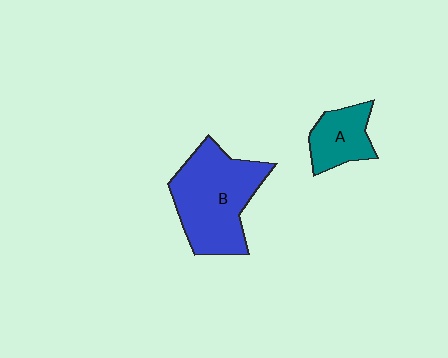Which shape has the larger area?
Shape B (blue).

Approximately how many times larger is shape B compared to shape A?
Approximately 2.2 times.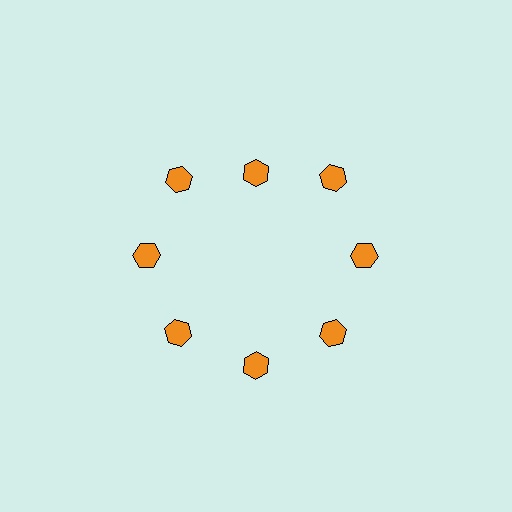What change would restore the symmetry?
The symmetry would be restored by moving it outward, back onto the ring so that all 8 hexagons sit at equal angles and equal distance from the center.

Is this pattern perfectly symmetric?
No. The 8 orange hexagons are arranged in a ring, but one element near the 12 o'clock position is pulled inward toward the center, breaking the 8-fold rotational symmetry.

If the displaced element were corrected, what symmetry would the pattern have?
It would have 8-fold rotational symmetry — the pattern would map onto itself every 45 degrees.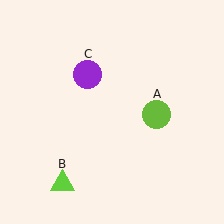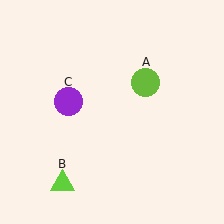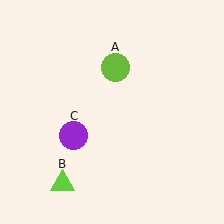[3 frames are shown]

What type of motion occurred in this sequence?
The lime circle (object A), purple circle (object C) rotated counterclockwise around the center of the scene.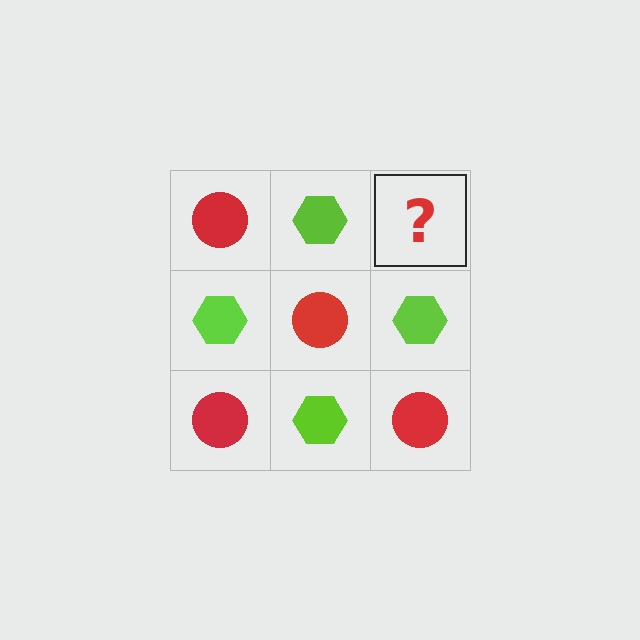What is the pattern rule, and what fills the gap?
The rule is that it alternates red circle and lime hexagon in a checkerboard pattern. The gap should be filled with a red circle.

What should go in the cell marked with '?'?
The missing cell should contain a red circle.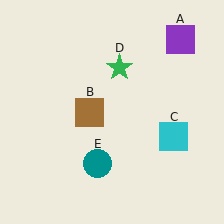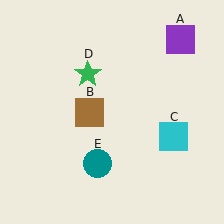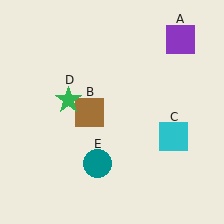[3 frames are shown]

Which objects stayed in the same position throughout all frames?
Purple square (object A) and brown square (object B) and cyan square (object C) and teal circle (object E) remained stationary.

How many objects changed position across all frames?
1 object changed position: green star (object D).